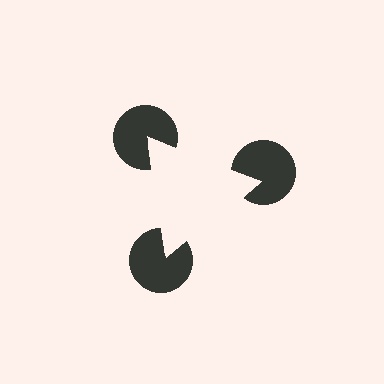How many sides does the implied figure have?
3 sides.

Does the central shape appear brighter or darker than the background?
It typically appears slightly brighter than the background, even though no actual brightness change is drawn.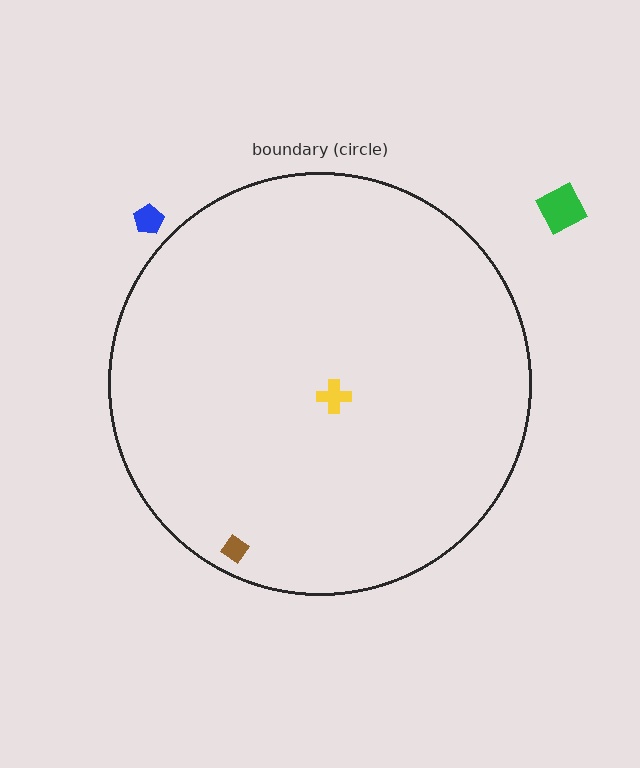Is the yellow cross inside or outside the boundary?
Inside.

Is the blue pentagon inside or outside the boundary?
Outside.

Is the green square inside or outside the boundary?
Outside.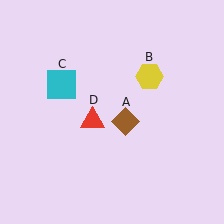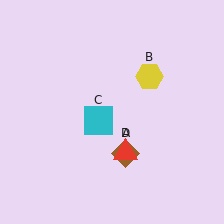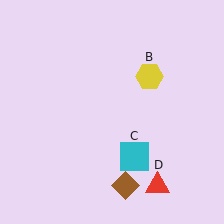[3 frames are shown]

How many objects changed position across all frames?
3 objects changed position: brown diamond (object A), cyan square (object C), red triangle (object D).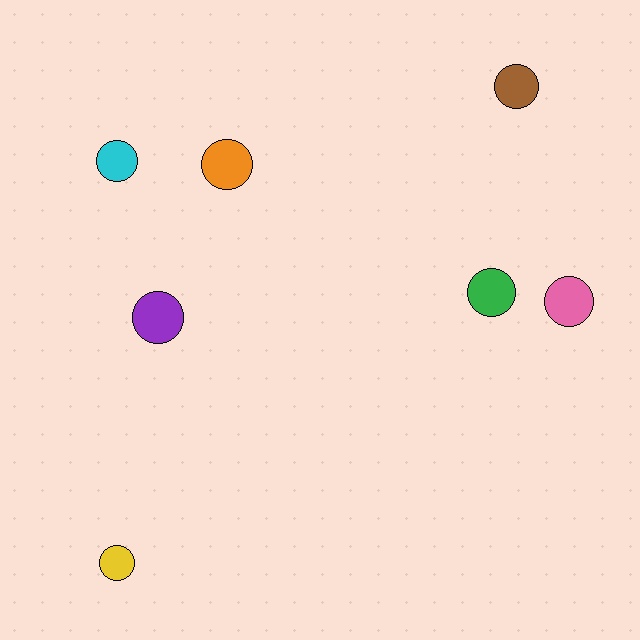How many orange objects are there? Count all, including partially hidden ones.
There is 1 orange object.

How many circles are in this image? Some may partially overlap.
There are 7 circles.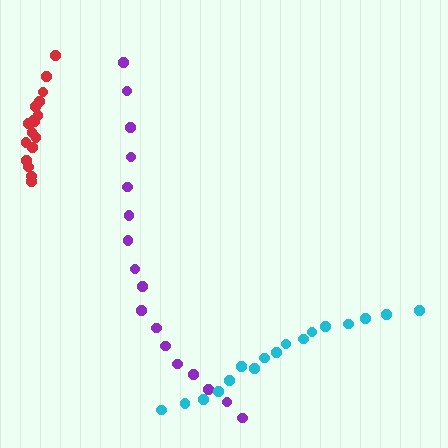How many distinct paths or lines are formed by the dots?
There are 3 distinct paths.